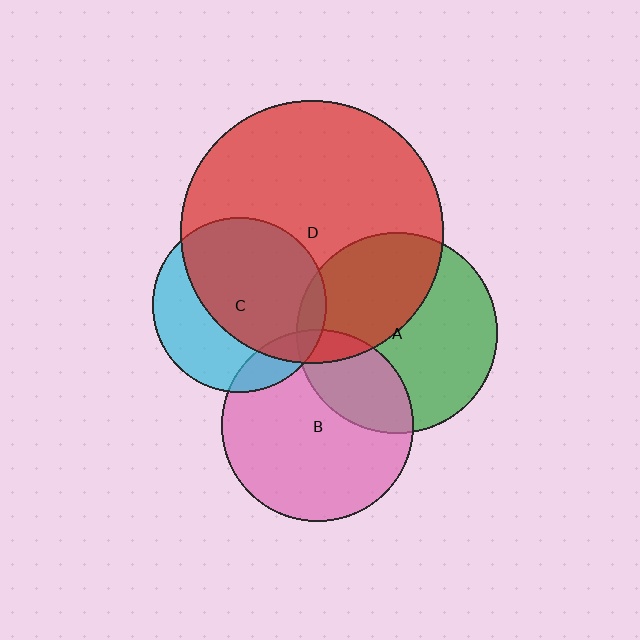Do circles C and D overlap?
Yes.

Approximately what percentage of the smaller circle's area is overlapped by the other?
Approximately 65%.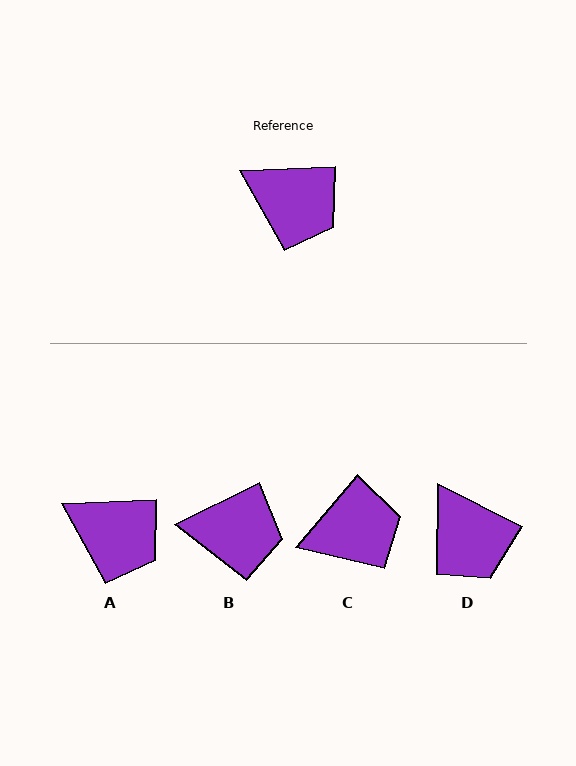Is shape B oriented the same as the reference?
No, it is off by about 23 degrees.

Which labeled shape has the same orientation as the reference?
A.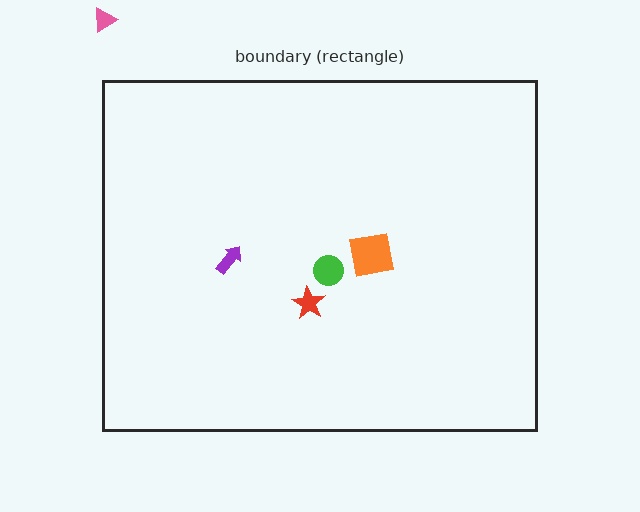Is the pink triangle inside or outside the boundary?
Outside.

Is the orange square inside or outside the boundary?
Inside.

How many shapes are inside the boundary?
4 inside, 1 outside.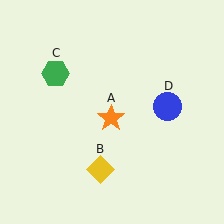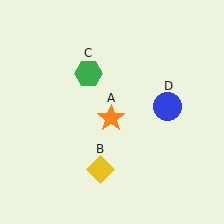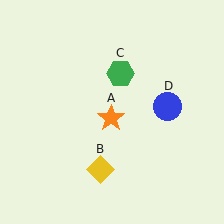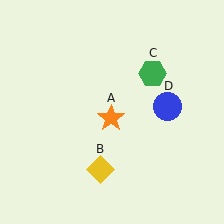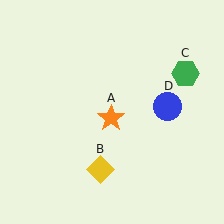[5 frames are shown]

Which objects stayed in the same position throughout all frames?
Orange star (object A) and yellow diamond (object B) and blue circle (object D) remained stationary.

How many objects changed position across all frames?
1 object changed position: green hexagon (object C).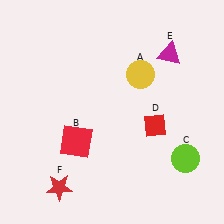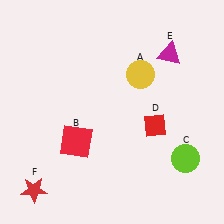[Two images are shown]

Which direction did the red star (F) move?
The red star (F) moved left.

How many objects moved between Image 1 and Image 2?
1 object moved between the two images.